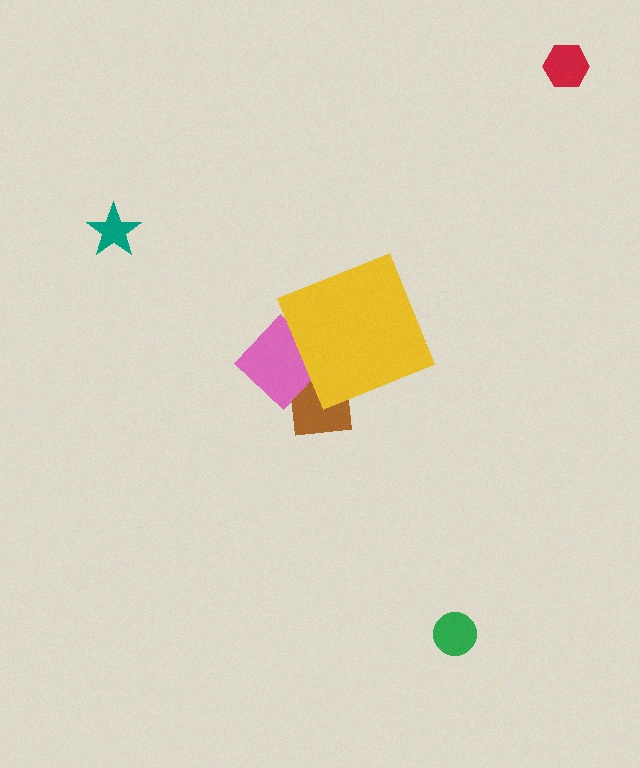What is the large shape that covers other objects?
A yellow diamond.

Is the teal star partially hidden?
No, the teal star is fully visible.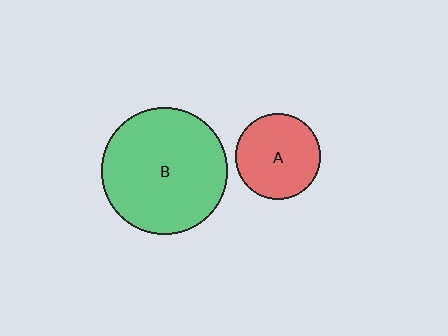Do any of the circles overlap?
No, none of the circles overlap.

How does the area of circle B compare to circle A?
Approximately 2.2 times.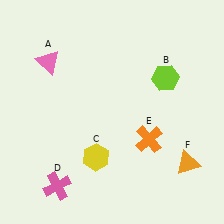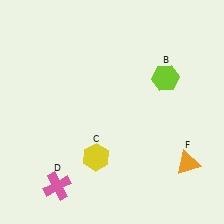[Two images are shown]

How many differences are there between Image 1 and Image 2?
There are 2 differences between the two images.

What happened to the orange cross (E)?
The orange cross (E) was removed in Image 2. It was in the bottom-right area of Image 1.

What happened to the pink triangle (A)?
The pink triangle (A) was removed in Image 2. It was in the top-left area of Image 1.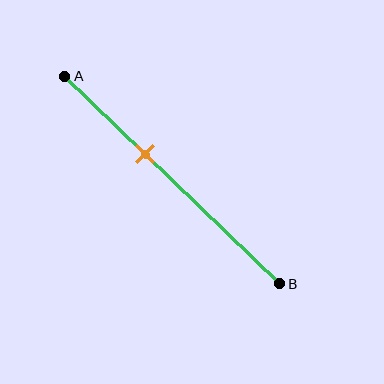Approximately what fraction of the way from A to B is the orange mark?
The orange mark is approximately 40% of the way from A to B.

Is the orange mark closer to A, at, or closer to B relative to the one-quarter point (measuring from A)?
The orange mark is closer to point B than the one-quarter point of segment AB.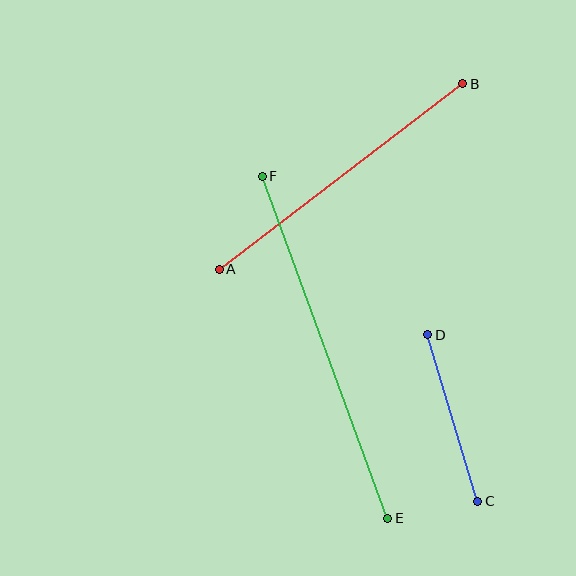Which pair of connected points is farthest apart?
Points E and F are farthest apart.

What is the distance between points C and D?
The distance is approximately 174 pixels.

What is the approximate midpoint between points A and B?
The midpoint is at approximately (341, 176) pixels.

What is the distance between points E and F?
The distance is approximately 364 pixels.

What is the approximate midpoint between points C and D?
The midpoint is at approximately (453, 418) pixels.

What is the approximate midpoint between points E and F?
The midpoint is at approximately (325, 347) pixels.